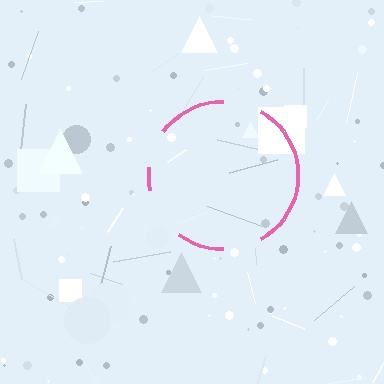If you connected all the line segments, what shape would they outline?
They would outline a circle.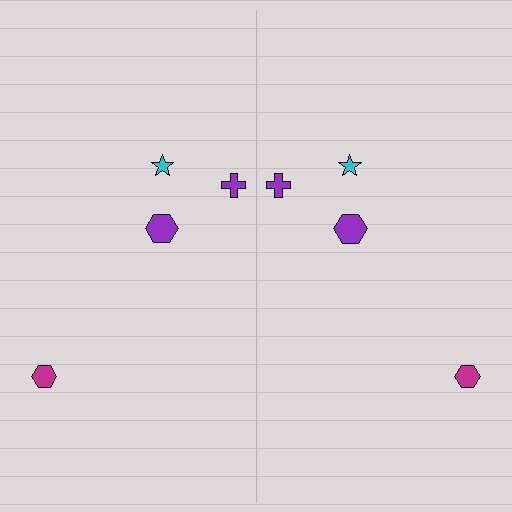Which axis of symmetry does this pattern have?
The pattern has a vertical axis of symmetry running through the center of the image.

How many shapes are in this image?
There are 8 shapes in this image.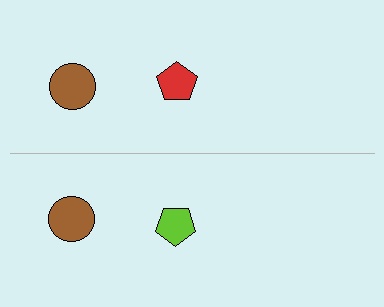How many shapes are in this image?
There are 4 shapes in this image.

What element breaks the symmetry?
The lime pentagon on the bottom side breaks the symmetry — its mirror counterpart is red.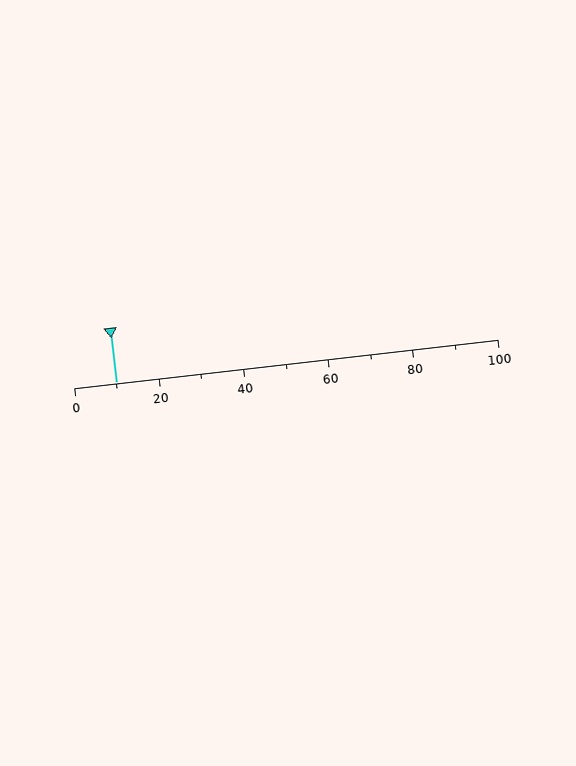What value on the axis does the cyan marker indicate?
The marker indicates approximately 10.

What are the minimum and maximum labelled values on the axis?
The axis runs from 0 to 100.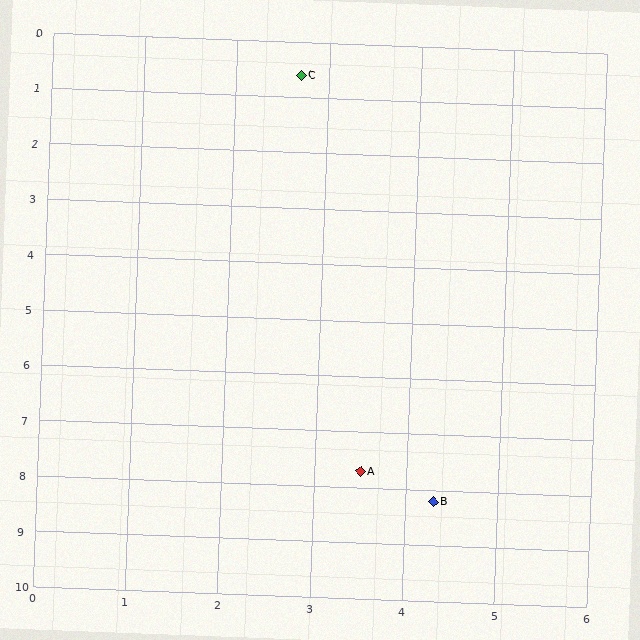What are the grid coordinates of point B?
Point B is at approximately (4.3, 8.2).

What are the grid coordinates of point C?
Point C is at approximately (2.7, 0.6).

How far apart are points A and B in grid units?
Points A and B are about 0.9 grid units apart.